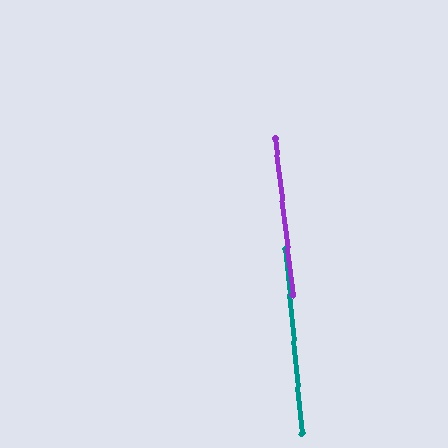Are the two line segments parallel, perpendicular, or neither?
Parallel — their directions differ by only 1.0°.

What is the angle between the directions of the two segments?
Approximately 1 degree.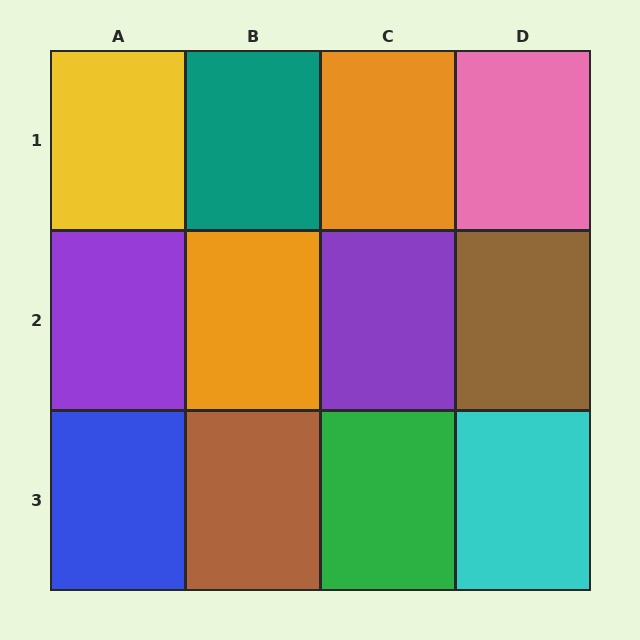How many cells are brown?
2 cells are brown.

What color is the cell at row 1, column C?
Orange.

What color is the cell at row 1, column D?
Pink.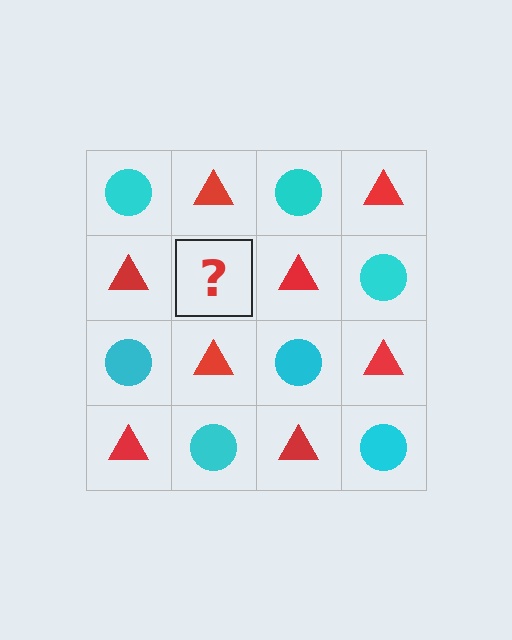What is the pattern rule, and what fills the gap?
The rule is that it alternates cyan circle and red triangle in a checkerboard pattern. The gap should be filled with a cyan circle.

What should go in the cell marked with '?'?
The missing cell should contain a cyan circle.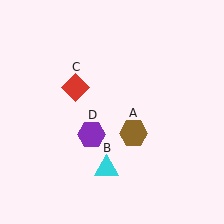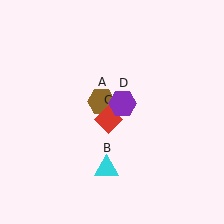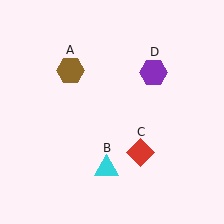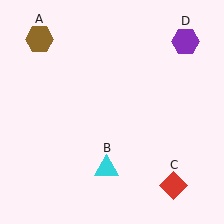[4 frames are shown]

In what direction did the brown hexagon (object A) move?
The brown hexagon (object A) moved up and to the left.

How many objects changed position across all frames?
3 objects changed position: brown hexagon (object A), red diamond (object C), purple hexagon (object D).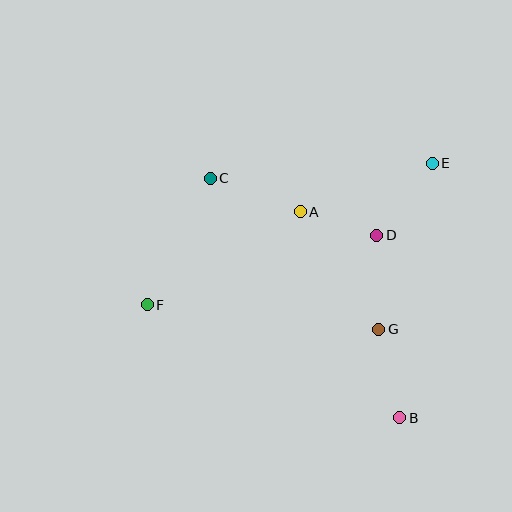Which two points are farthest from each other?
Points E and F are farthest from each other.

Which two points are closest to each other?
Points A and D are closest to each other.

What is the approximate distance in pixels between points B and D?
The distance between B and D is approximately 184 pixels.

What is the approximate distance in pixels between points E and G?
The distance between E and G is approximately 174 pixels.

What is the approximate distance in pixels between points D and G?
The distance between D and G is approximately 94 pixels.